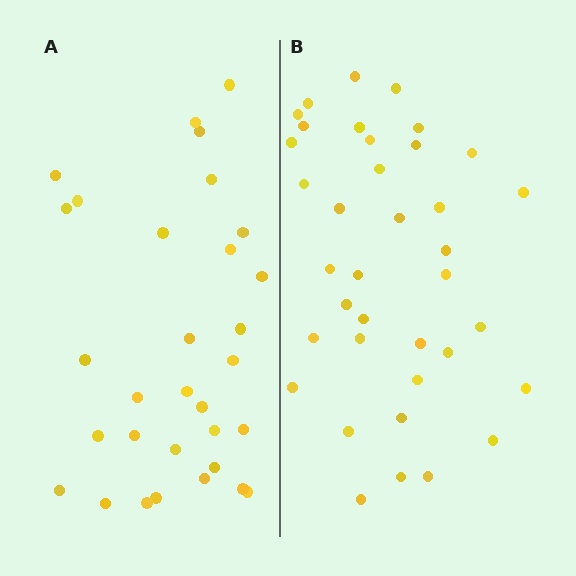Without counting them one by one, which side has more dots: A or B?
Region B (the right region) has more dots.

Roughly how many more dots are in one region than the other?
Region B has about 6 more dots than region A.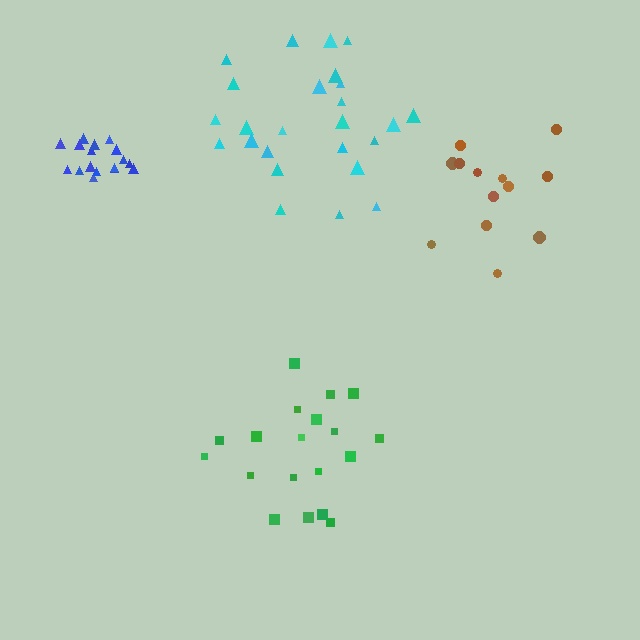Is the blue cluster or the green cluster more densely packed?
Blue.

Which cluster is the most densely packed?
Blue.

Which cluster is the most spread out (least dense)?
Cyan.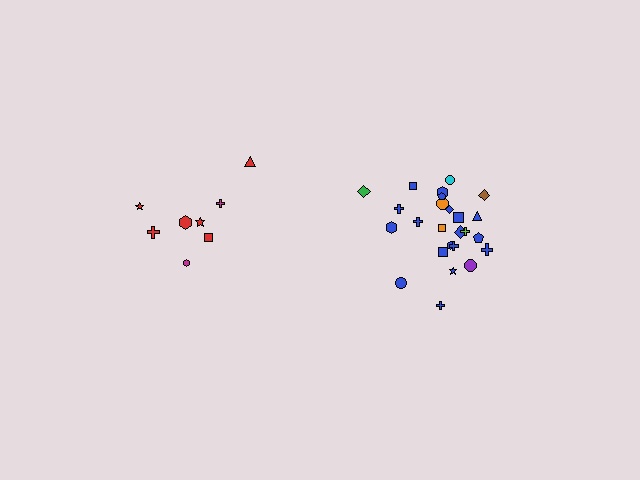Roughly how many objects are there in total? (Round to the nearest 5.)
Roughly 35 objects in total.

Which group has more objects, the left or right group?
The right group.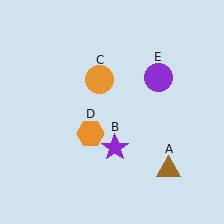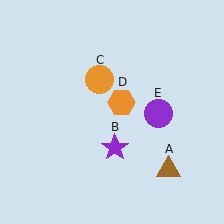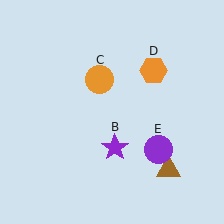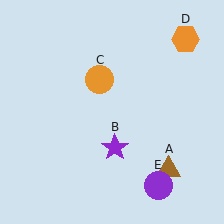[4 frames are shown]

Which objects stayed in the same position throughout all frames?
Brown triangle (object A) and purple star (object B) and orange circle (object C) remained stationary.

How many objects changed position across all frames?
2 objects changed position: orange hexagon (object D), purple circle (object E).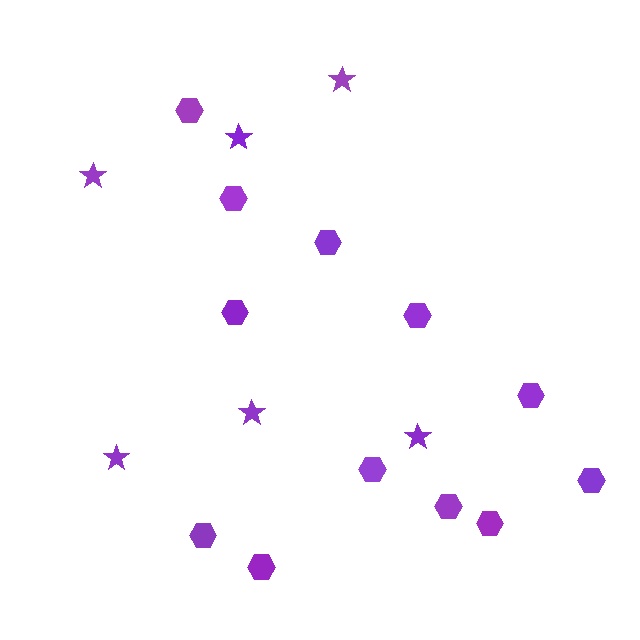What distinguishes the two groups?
There are 2 groups: one group of hexagons (12) and one group of stars (6).